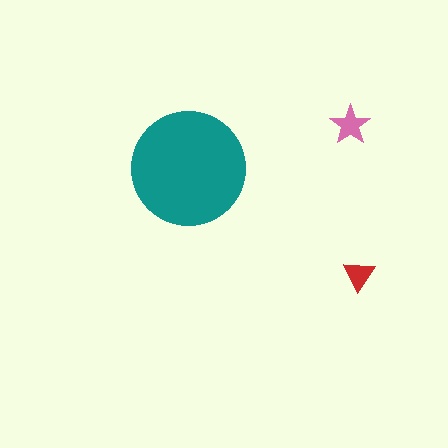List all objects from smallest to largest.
The red triangle, the pink star, the teal circle.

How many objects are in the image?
There are 3 objects in the image.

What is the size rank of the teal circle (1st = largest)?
1st.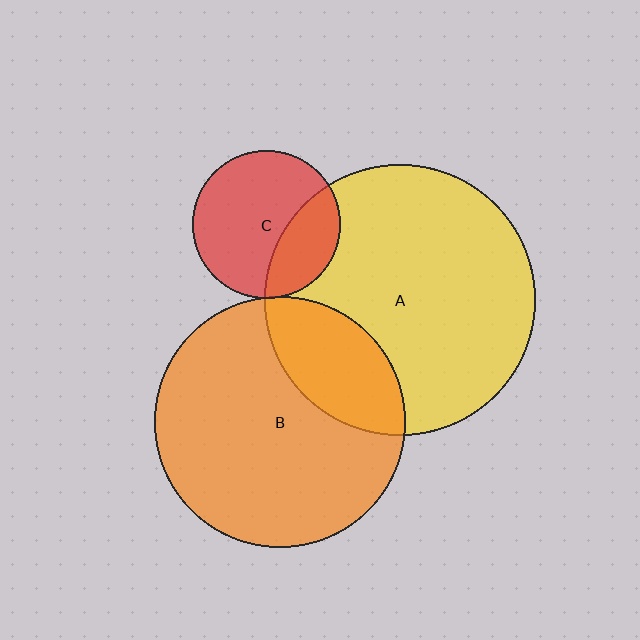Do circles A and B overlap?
Yes.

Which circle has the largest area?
Circle A (yellow).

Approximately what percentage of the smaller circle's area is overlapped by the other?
Approximately 25%.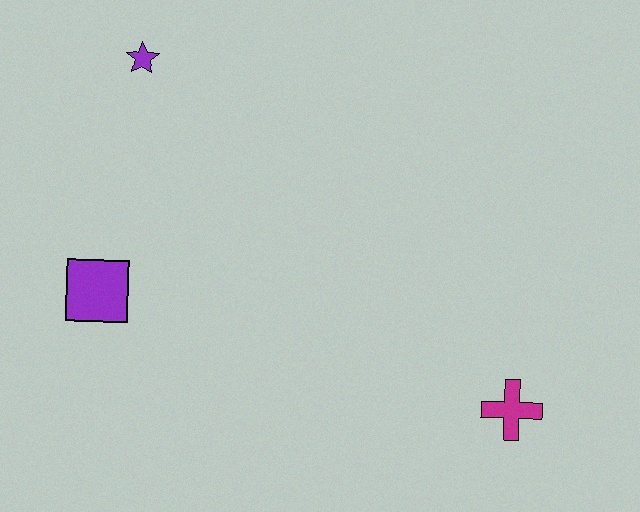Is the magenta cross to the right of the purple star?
Yes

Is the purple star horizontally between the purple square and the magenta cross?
Yes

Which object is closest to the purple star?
The purple square is closest to the purple star.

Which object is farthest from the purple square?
The magenta cross is farthest from the purple square.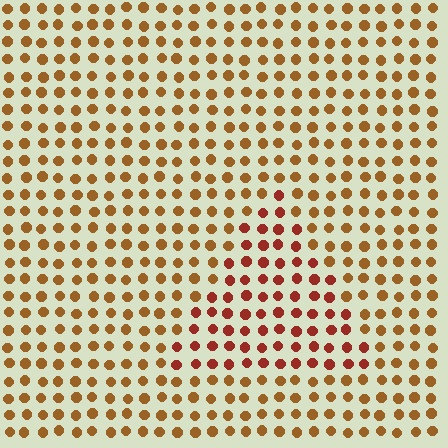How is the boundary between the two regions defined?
The boundary is defined purely by a slight shift in hue (about 29 degrees). Spacing, size, and orientation are identical on both sides.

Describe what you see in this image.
The image is filled with small brown elements in a uniform arrangement. A triangle-shaped region is visible where the elements are tinted to a slightly different hue, forming a subtle color boundary.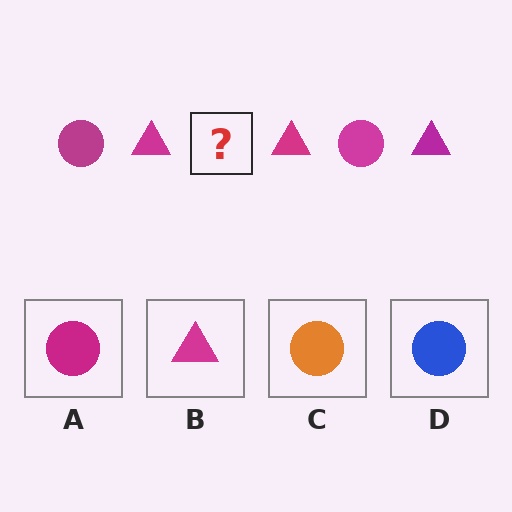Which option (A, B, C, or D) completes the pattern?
A.